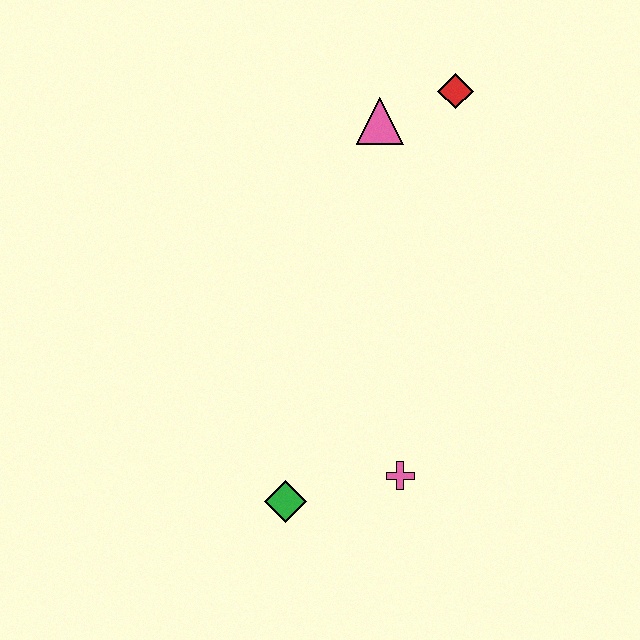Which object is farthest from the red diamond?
The green diamond is farthest from the red diamond.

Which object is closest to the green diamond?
The pink cross is closest to the green diamond.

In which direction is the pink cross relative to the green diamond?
The pink cross is to the right of the green diamond.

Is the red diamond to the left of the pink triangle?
No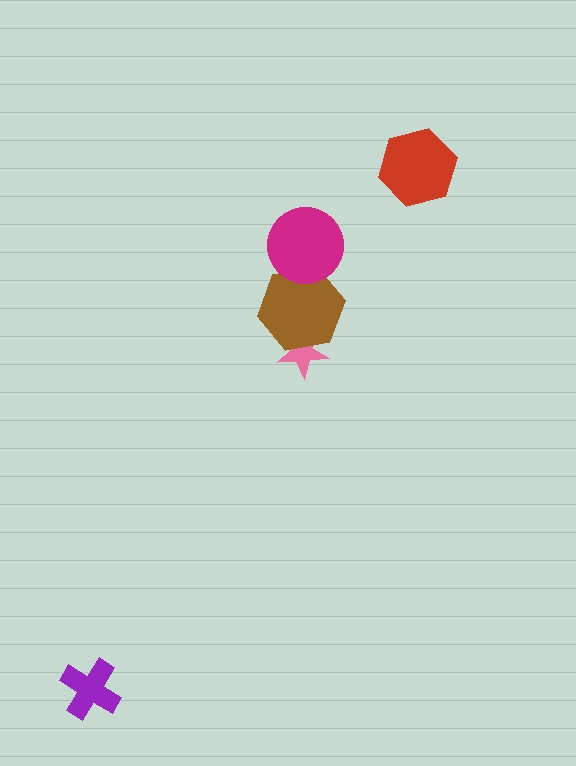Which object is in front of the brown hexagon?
The magenta circle is in front of the brown hexagon.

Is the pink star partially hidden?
Yes, it is partially covered by another shape.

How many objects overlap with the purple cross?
0 objects overlap with the purple cross.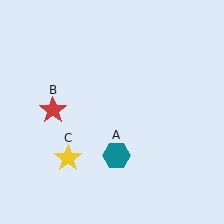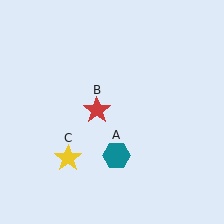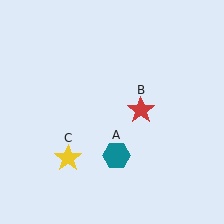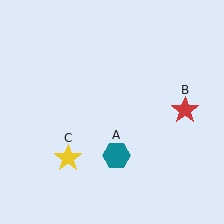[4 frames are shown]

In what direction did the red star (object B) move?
The red star (object B) moved right.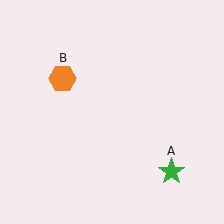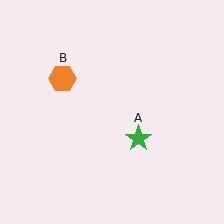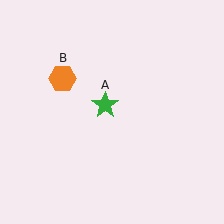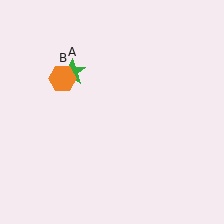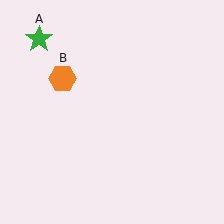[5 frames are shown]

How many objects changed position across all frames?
1 object changed position: green star (object A).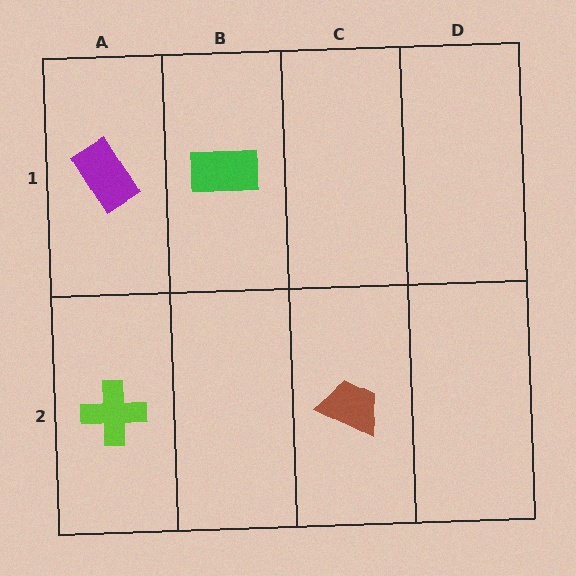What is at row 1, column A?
A purple rectangle.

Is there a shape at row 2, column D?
No, that cell is empty.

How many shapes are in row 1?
2 shapes.